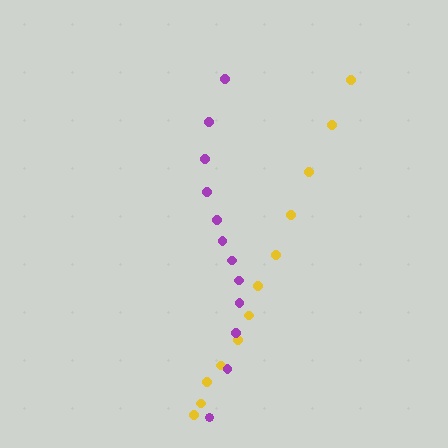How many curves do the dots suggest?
There are 2 distinct paths.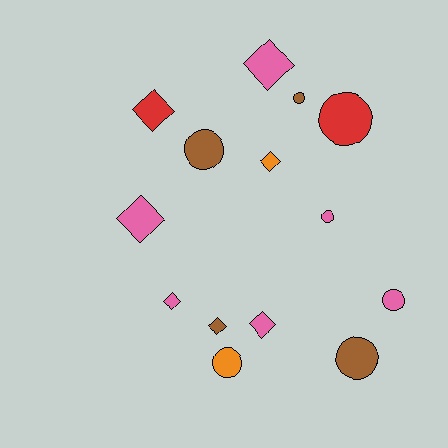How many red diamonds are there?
There is 1 red diamond.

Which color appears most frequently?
Pink, with 6 objects.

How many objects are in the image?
There are 14 objects.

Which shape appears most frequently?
Circle, with 7 objects.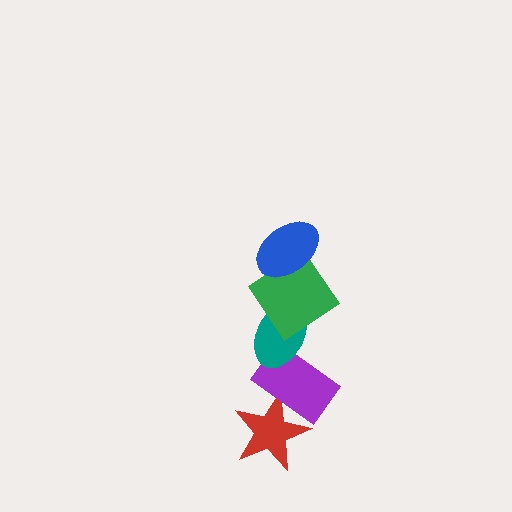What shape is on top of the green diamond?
The blue ellipse is on top of the green diamond.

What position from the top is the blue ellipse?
The blue ellipse is 1st from the top.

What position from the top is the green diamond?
The green diamond is 2nd from the top.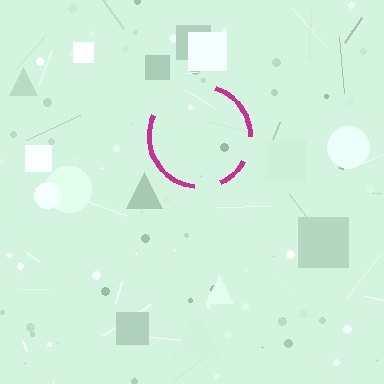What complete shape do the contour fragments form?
The contour fragments form a circle.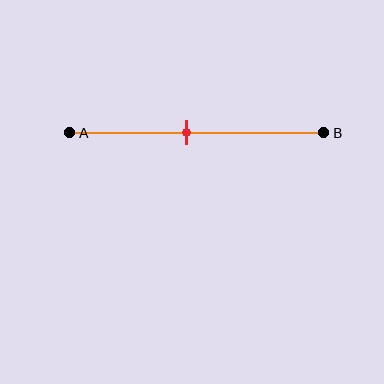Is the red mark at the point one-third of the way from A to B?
No, the mark is at about 45% from A, not at the 33% one-third point.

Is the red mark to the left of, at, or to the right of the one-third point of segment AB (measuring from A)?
The red mark is to the right of the one-third point of segment AB.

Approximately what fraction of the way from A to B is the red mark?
The red mark is approximately 45% of the way from A to B.